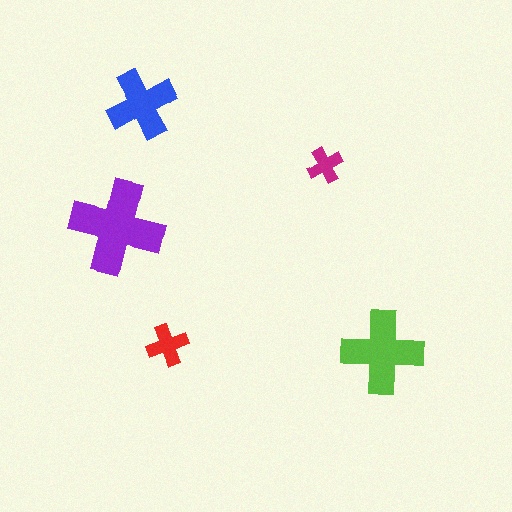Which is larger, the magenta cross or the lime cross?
The lime one.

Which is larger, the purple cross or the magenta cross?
The purple one.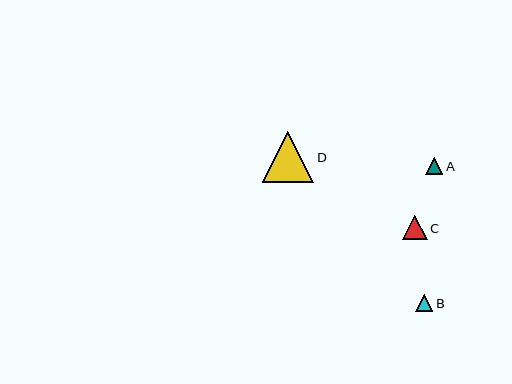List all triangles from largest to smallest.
From largest to smallest: D, C, A, B.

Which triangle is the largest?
Triangle D is the largest with a size of approximately 51 pixels.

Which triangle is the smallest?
Triangle B is the smallest with a size of approximately 17 pixels.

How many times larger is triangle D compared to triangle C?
Triangle D is approximately 2.1 times the size of triangle C.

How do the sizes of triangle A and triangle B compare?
Triangle A and triangle B are approximately the same size.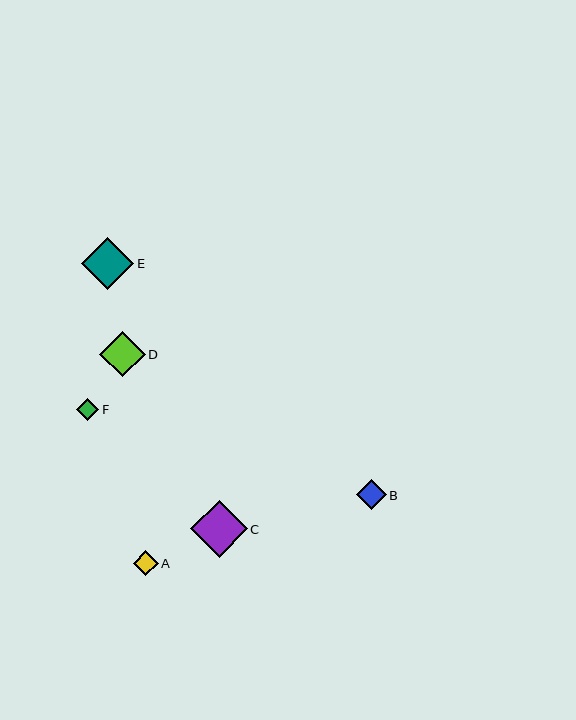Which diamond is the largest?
Diamond C is the largest with a size of approximately 57 pixels.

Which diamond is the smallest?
Diamond F is the smallest with a size of approximately 22 pixels.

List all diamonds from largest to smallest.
From largest to smallest: C, E, D, B, A, F.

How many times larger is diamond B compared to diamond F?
Diamond B is approximately 1.4 times the size of diamond F.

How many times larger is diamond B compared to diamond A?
Diamond B is approximately 1.2 times the size of diamond A.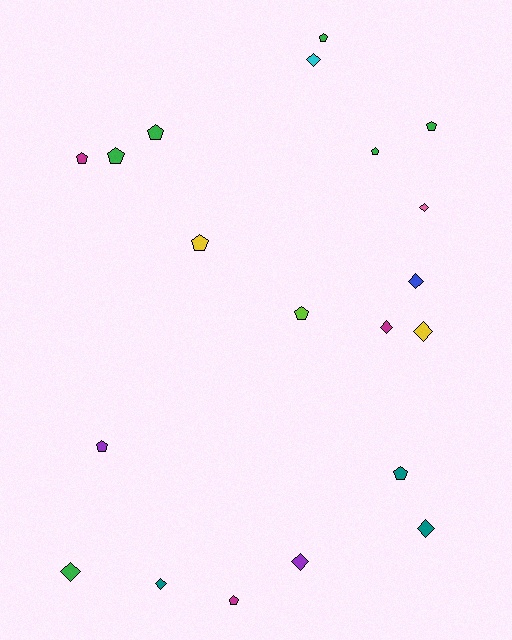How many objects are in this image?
There are 20 objects.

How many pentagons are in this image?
There are 11 pentagons.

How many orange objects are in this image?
There are no orange objects.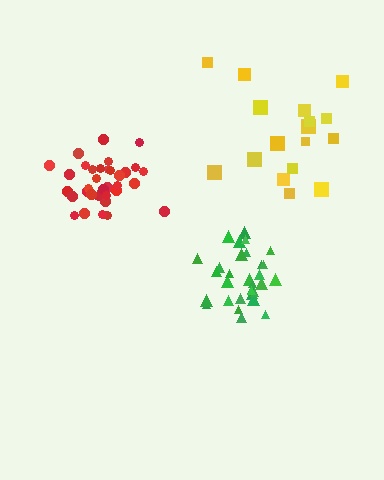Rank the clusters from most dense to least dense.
green, red, yellow.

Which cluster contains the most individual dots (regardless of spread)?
Red (35).